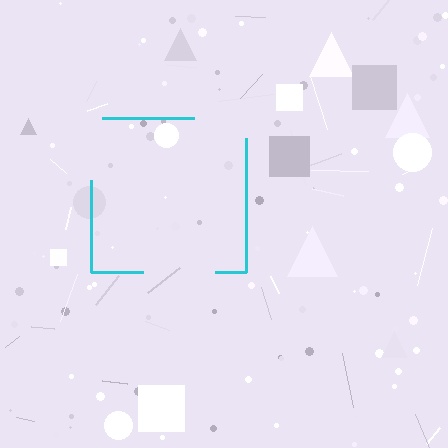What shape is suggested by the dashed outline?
The dashed outline suggests a square.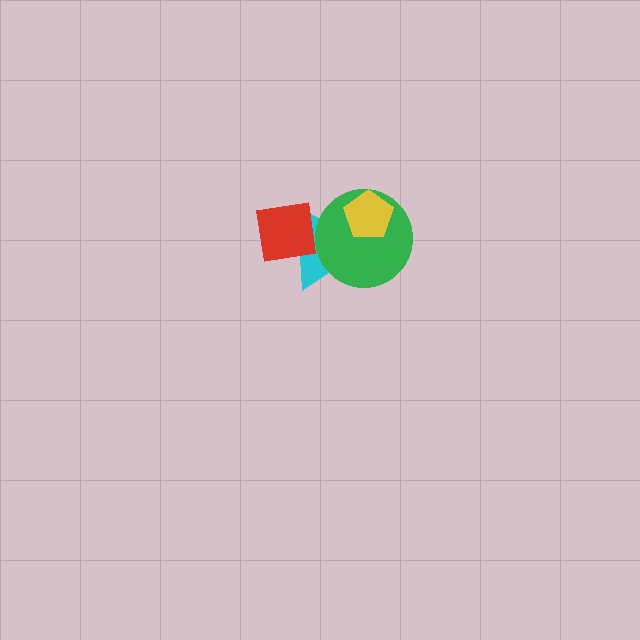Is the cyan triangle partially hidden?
Yes, it is partially covered by another shape.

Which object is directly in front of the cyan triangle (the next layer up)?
The green circle is directly in front of the cyan triangle.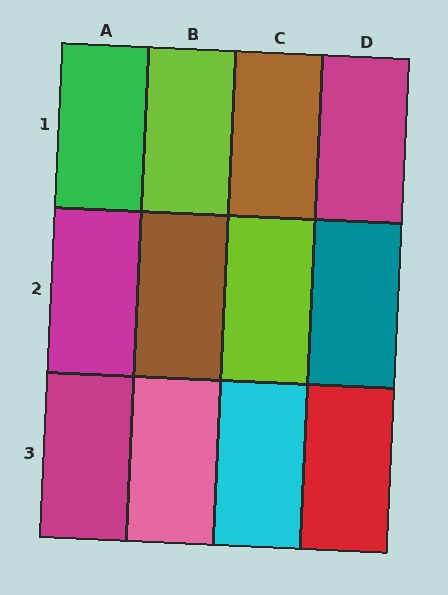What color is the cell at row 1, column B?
Lime.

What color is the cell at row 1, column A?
Green.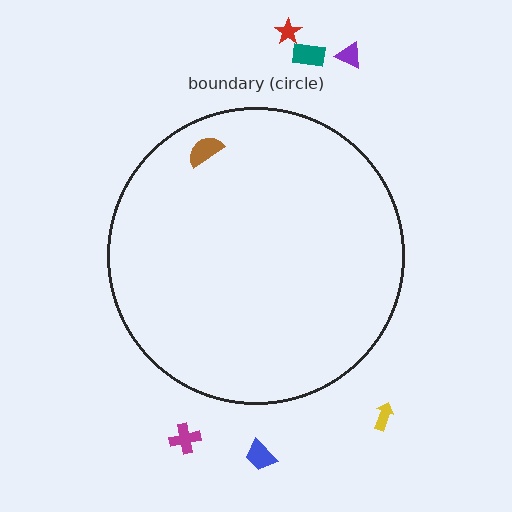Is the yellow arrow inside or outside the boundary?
Outside.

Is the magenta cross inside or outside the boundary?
Outside.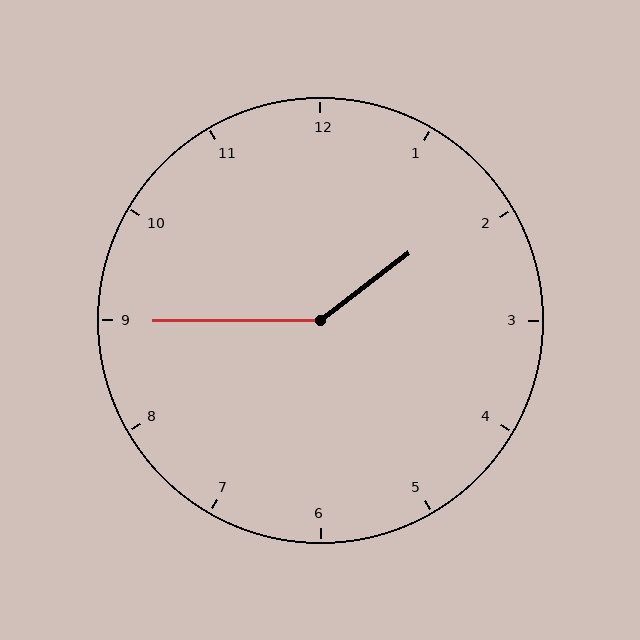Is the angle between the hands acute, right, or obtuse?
It is obtuse.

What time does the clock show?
1:45.